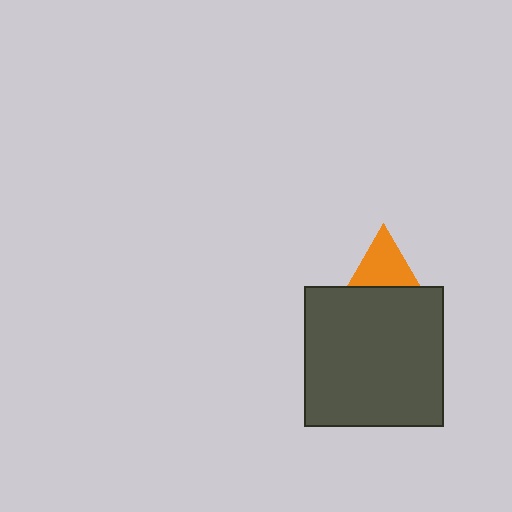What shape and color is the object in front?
The object in front is a dark gray square.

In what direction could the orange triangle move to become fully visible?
The orange triangle could move up. That would shift it out from behind the dark gray square entirely.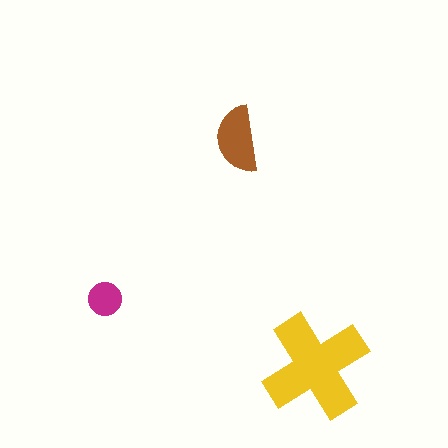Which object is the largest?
The yellow cross.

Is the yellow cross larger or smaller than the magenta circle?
Larger.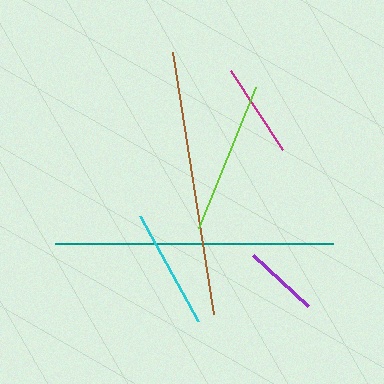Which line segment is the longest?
The teal line is the longest at approximately 277 pixels.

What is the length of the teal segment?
The teal segment is approximately 277 pixels long.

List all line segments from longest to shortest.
From longest to shortest: teal, brown, lime, cyan, magenta, purple.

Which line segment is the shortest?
The purple line is the shortest at approximately 75 pixels.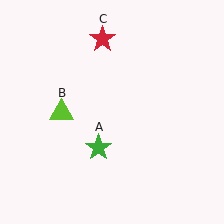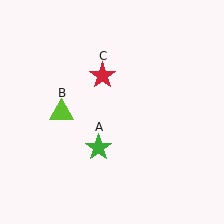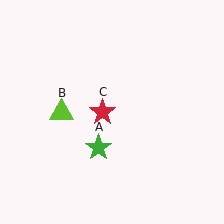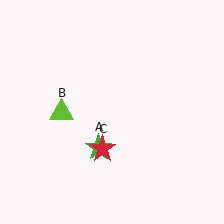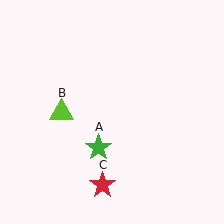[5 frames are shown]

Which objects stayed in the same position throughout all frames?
Green star (object A) and lime triangle (object B) remained stationary.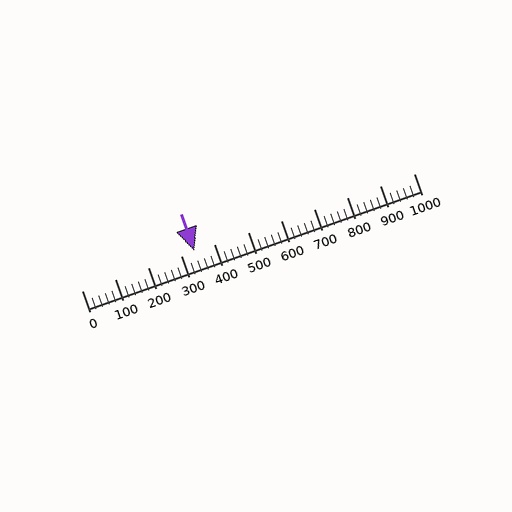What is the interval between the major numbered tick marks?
The major tick marks are spaced 100 units apart.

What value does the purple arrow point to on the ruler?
The purple arrow points to approximately 340.